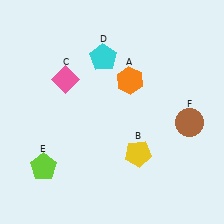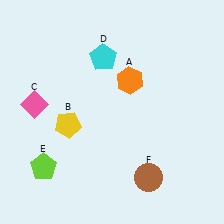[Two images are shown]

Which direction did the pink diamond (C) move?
The pink diamond (C) moved left.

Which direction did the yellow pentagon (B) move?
The yellow pentagon (B) moved left.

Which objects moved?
The objects that moved are: the yellow pentagon (B), the pink diamond (C), the brown circle (F).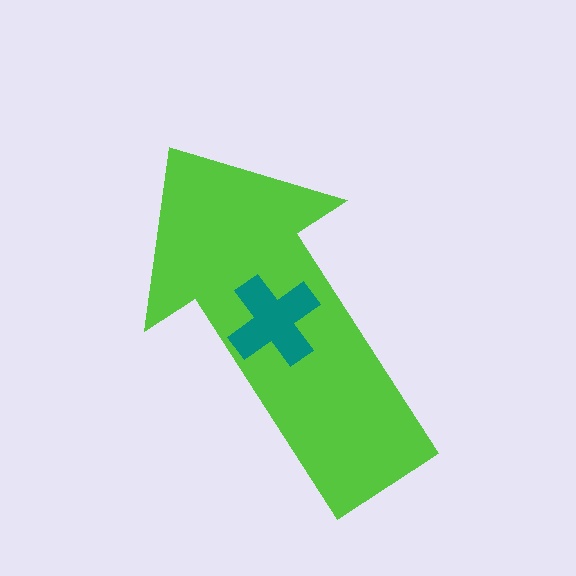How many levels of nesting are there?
2.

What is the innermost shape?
The teal cross.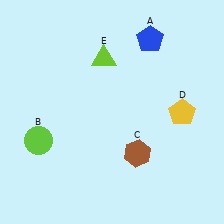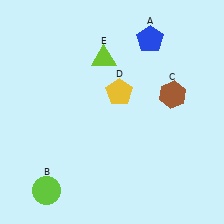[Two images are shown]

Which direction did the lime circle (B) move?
The lime circle (B) moved down.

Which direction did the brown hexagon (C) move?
The brown hexagon (C) moved up.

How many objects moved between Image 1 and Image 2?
3 objects moved between the two images.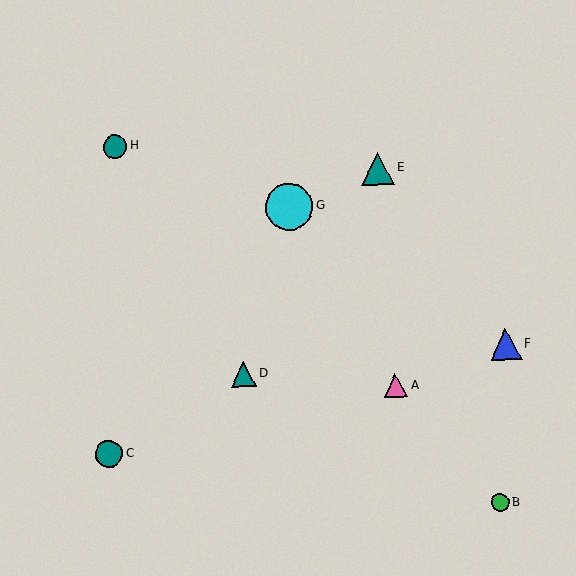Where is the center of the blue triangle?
The center of the blue triangle is at (506, 344).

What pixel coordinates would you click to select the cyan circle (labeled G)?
Click at (289, 207) to select the cyan circle G.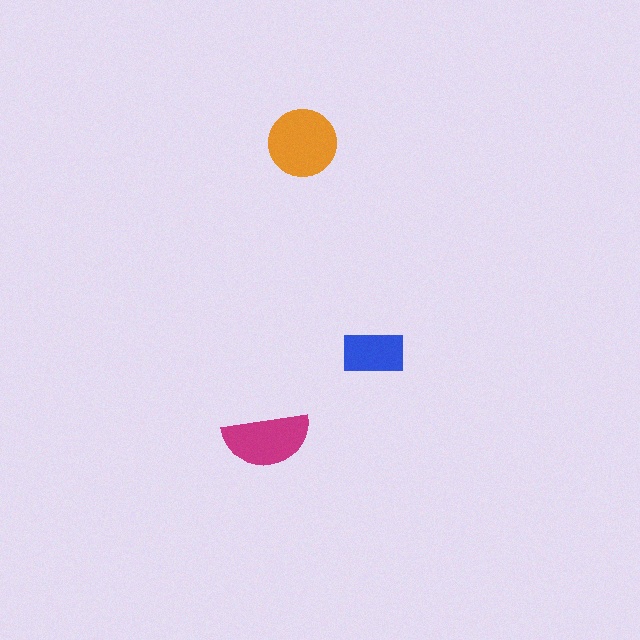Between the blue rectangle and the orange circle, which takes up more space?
The orange circle.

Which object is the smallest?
The blue rectangle.